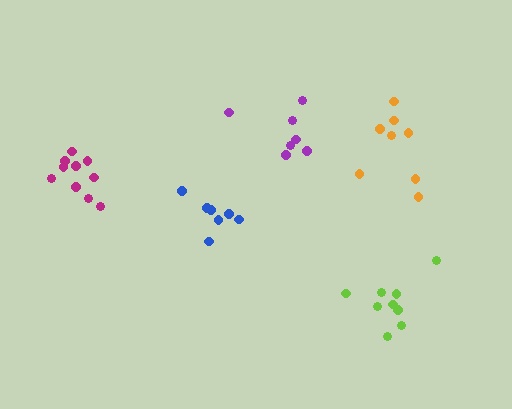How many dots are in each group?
Group 1: 7 dots, Group 2: 10 dots, Group 3: 7 dots, Group 4: 8 dots, Group 5: 9 dots (41 total).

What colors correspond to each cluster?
The clusters are colored: blue, magenta, purple, orange, lime.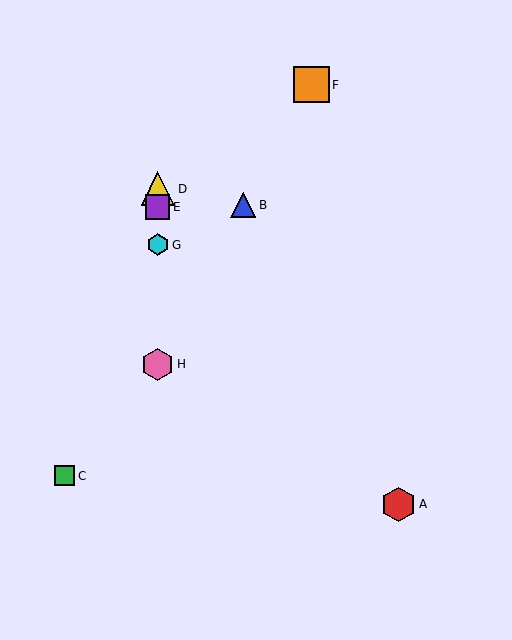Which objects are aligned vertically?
Objects D, E, G, H are aligned vertically.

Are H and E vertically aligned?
Yes, both are at x≈158.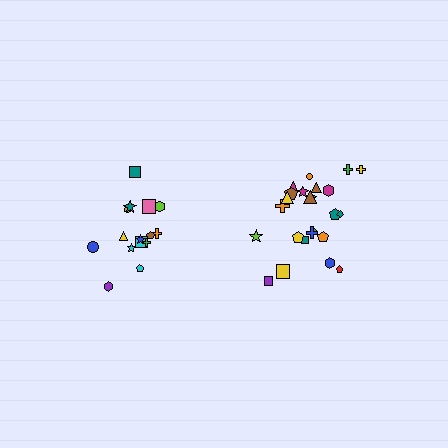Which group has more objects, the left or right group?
The right group.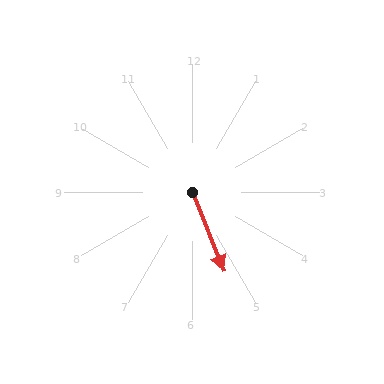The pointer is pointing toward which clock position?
Roughly 5 o'clock.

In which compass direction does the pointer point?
South.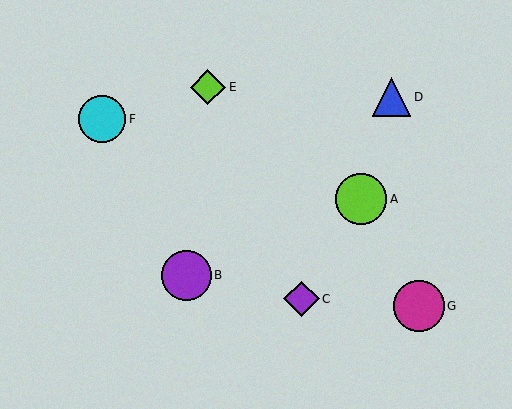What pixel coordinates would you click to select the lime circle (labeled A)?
Click at (361, 199) to select the lime circle A.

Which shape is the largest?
The lime circle (labeled A) is the largest.